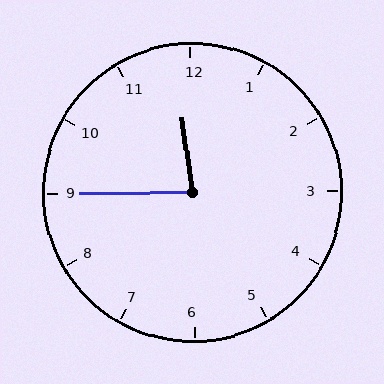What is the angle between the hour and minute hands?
Approximately 82 degrees.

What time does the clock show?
11:45.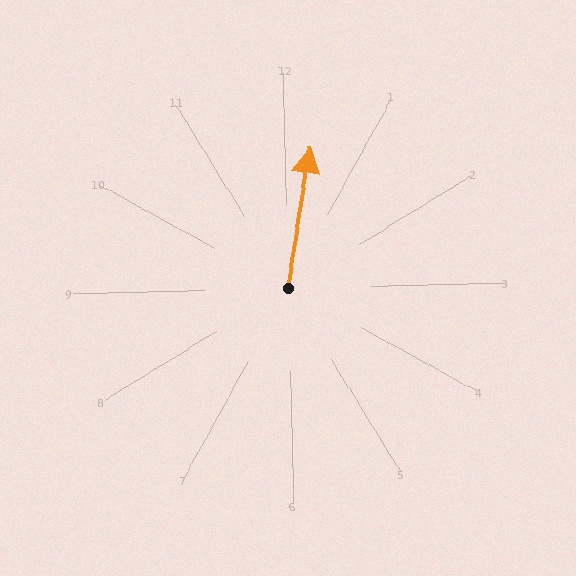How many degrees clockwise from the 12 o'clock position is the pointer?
Approximately 10 degrees.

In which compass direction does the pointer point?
North.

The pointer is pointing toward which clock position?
Roughly 12 o'clock.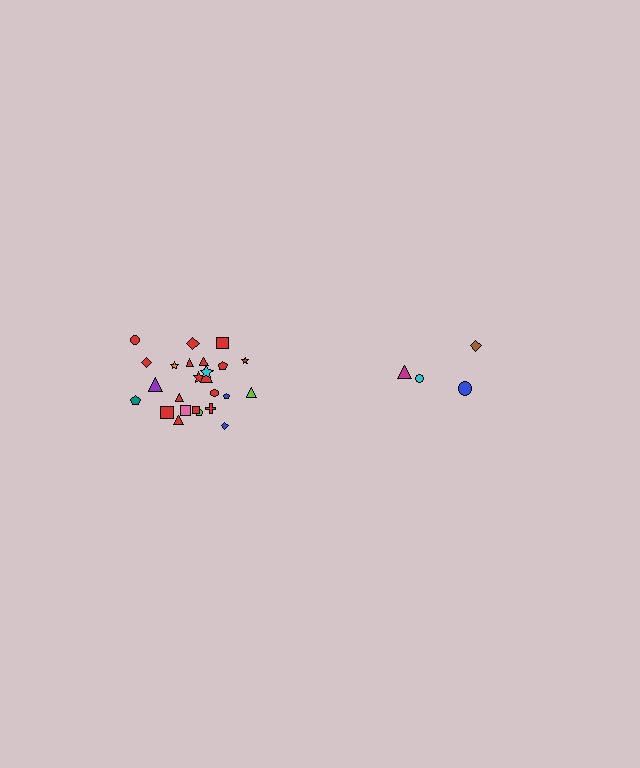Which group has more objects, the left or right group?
The left group.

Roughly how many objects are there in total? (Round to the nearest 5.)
Roughly 30 objects in total.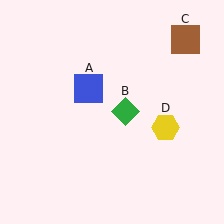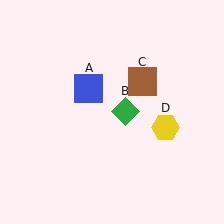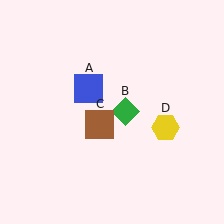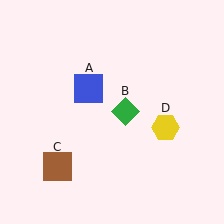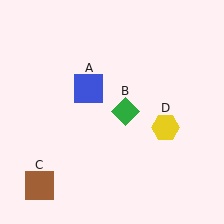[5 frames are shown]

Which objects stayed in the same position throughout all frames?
Blue square (object A) and green diamond (object B) and yellow hexagon (object D) remained stationary.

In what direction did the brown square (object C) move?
The brown square (object C) moved down and to the left.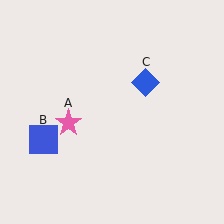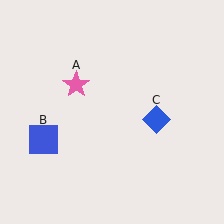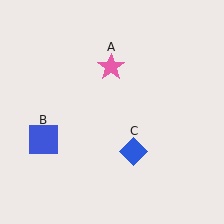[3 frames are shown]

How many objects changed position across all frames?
2 objects changed position: pink star (object A), blue diamond (object C).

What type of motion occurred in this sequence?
The pink star (object A), blue diamond (object C) rotated clockwise around the center of the scene.